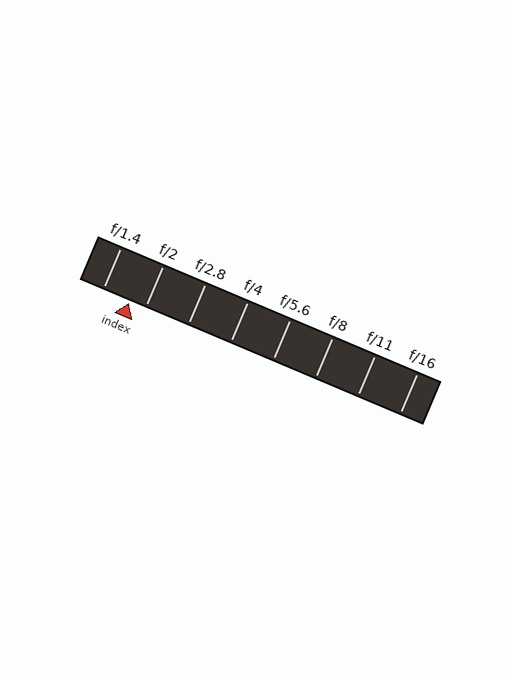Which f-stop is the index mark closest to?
The index mark is closest to f/2.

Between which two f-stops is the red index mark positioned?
The index mark is between f/1.4 and f/2.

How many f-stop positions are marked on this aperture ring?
There are 8 f-stop positions marked.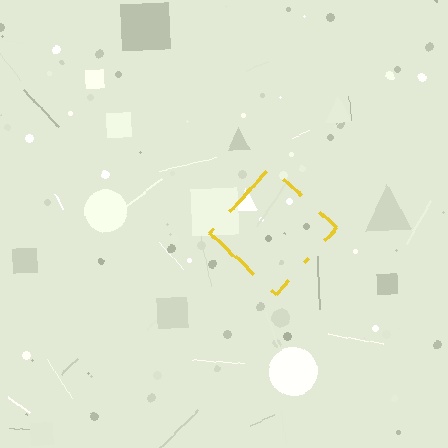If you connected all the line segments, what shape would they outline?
They would outline a diamond.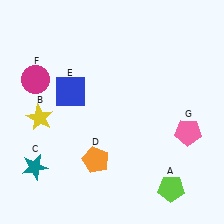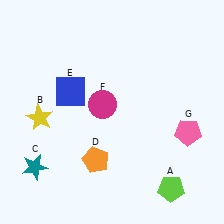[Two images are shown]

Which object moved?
The magenta circle (F) moved right.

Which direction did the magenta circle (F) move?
The magenta circle (F) moved right.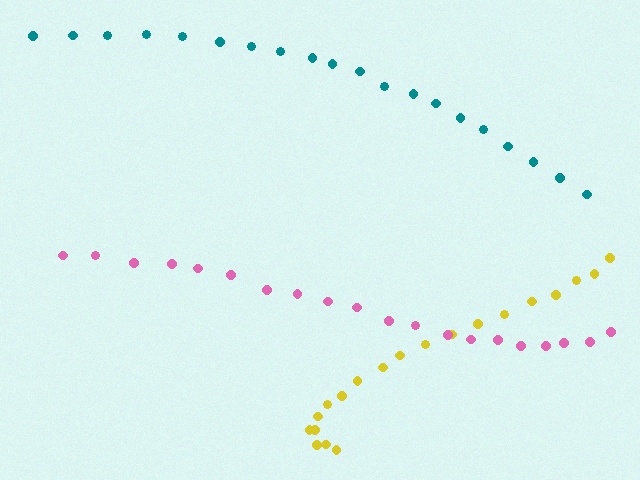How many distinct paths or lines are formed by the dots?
There are 3 distinct paths.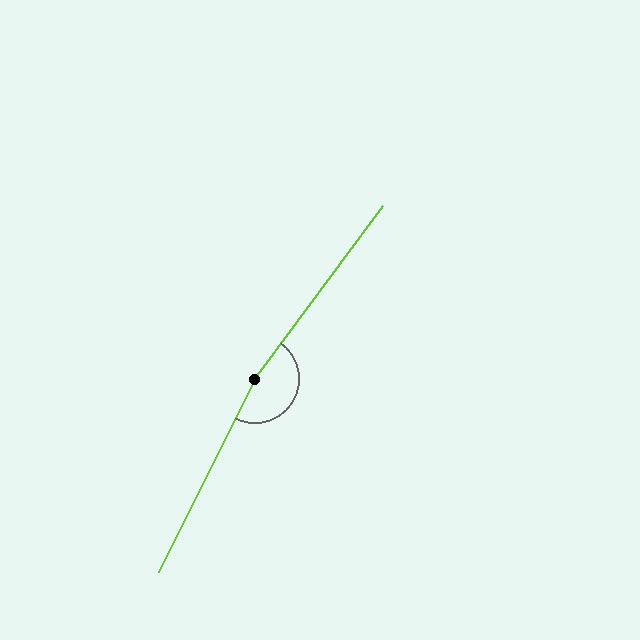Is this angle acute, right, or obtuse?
It is obtuse.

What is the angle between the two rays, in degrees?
Approximately 170 degrees.